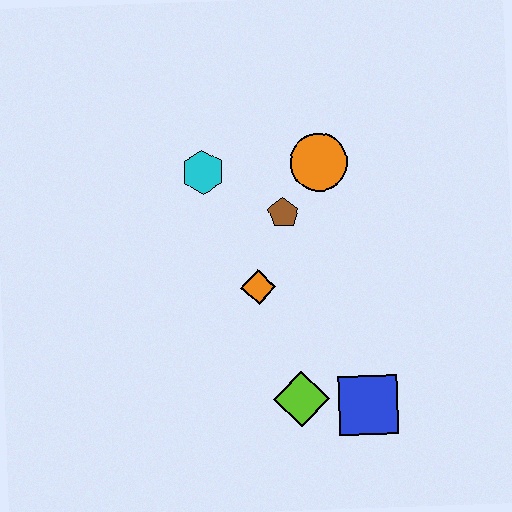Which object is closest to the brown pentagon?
The orange circle is closest to the brown pentagon.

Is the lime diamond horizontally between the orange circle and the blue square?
No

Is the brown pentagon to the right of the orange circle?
No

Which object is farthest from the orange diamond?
The blue square is farthest from the orange diamond.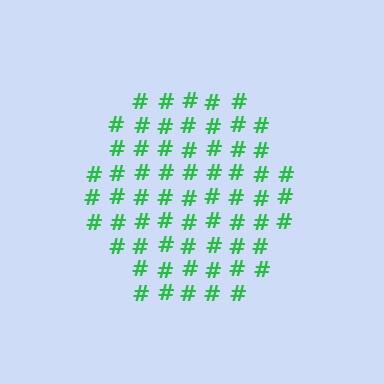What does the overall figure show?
The overall figure shows a hexagon.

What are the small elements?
The small elements are hash symbols.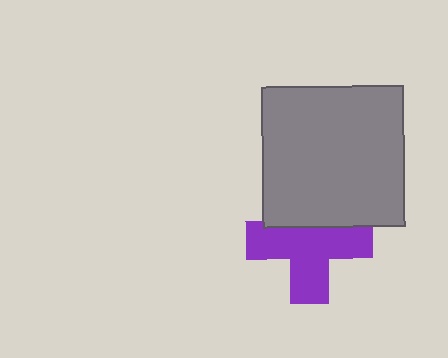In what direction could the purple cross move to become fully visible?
The purple cross could move down. That would shift it out from behind the gray square entirely.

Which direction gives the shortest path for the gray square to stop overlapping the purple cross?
Moving up gives the shortest separation.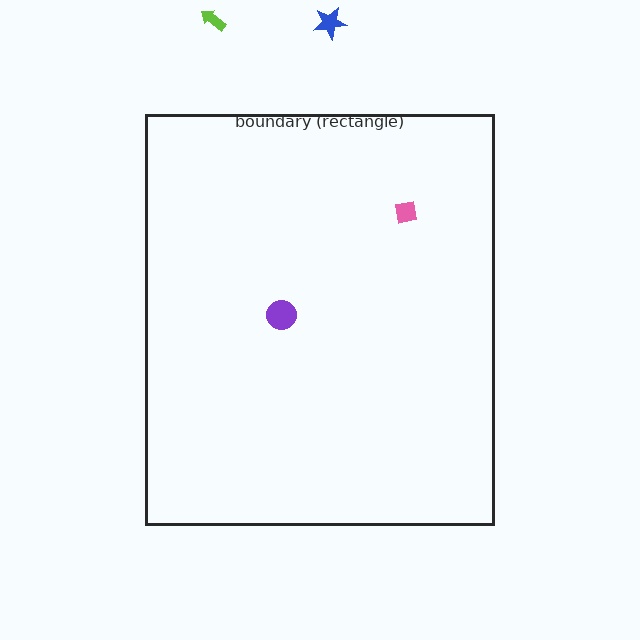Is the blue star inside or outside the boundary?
Outside.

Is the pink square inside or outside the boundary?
Inside.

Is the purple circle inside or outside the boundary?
Inside.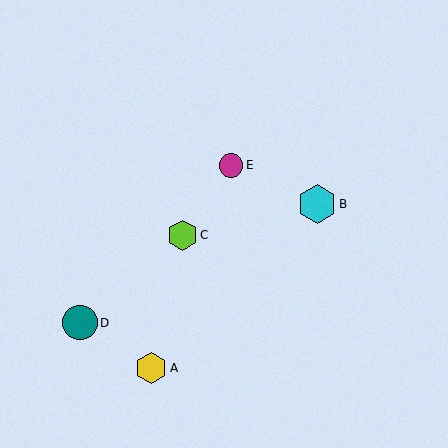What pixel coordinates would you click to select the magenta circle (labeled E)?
Click at (231, 166) to select the magenta circle E.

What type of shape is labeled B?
Shape B is a cyan hexagon.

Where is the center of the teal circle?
The center of the teal circle is at (80, 323).